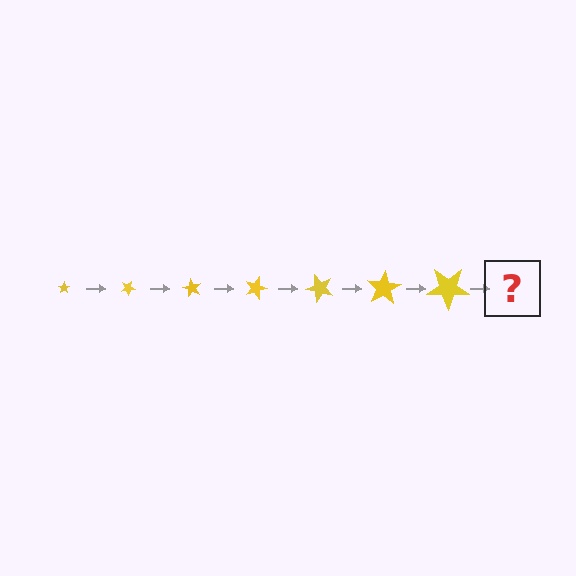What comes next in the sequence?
The next element should be a star, larger than the previous one and rotated 210 degrees from the start.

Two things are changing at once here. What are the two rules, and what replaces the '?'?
The two rules are that the star grows larger each step and it rotates 30 degrees each step. The '?' should be a star, larger than the previous one and rotated 210 degrees from the start.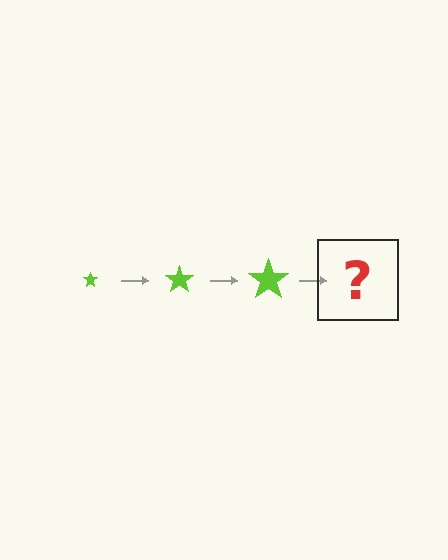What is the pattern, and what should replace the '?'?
The pattern is that the star gets progressively larger each step. The '?' should be a lime star, larger than the previous one.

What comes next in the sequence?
The next element should be a lime star, larger than the previous one.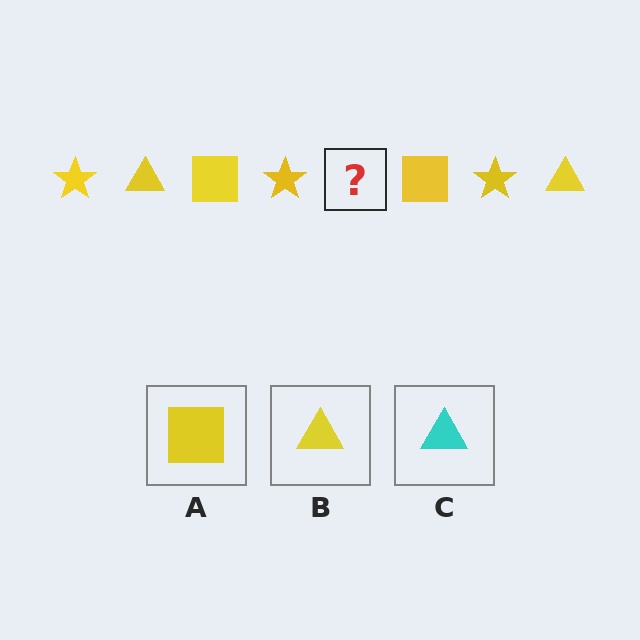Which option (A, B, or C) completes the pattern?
B.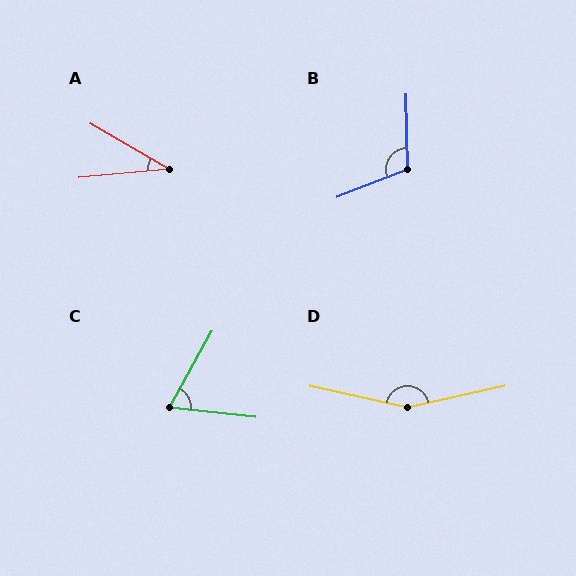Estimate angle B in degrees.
Approximately 110 degrees.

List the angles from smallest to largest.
A (35°), C (67°), B (110°), D (155°).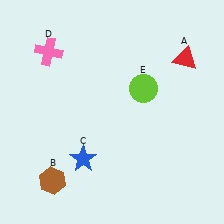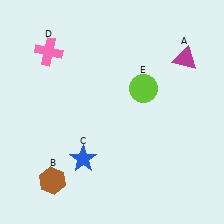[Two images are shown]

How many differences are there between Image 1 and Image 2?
There is 1 difference between the two images.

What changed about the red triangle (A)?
In Image 1, A is red. In Image 2, it changed to magenta.